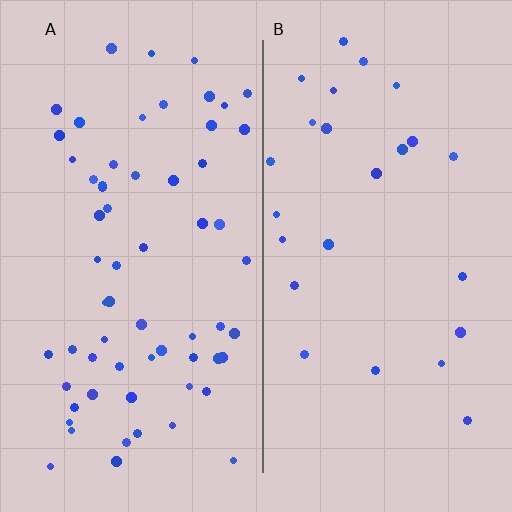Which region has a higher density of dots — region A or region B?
A (the left).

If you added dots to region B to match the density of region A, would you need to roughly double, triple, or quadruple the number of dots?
Approximately triple.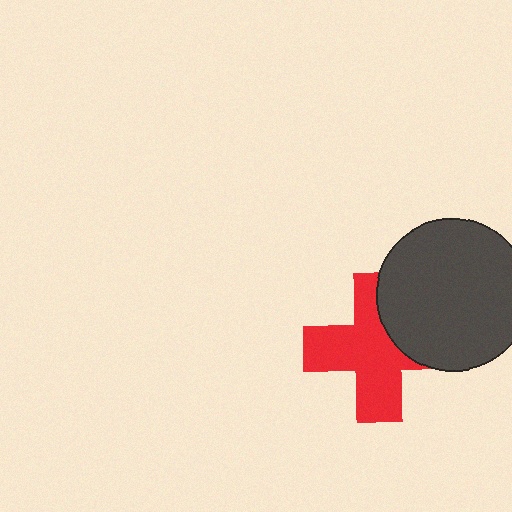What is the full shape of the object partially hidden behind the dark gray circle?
The partially hidden object is a red cross.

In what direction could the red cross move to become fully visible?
The red cross could move left. That would shift it out from behind the dark gray circle entirely.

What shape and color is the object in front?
The object in front is a dark gray circle.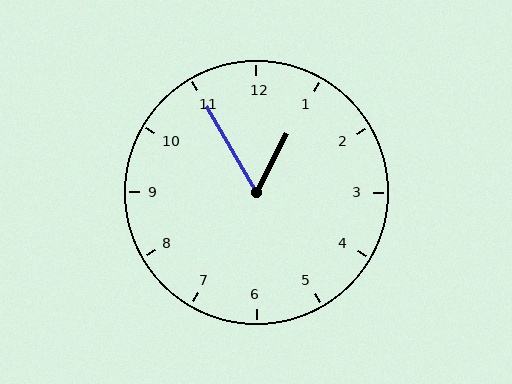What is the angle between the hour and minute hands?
Approximately 58 degrees.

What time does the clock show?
12:55.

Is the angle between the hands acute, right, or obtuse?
It is acute.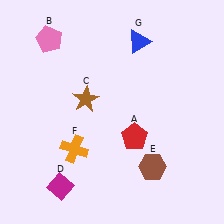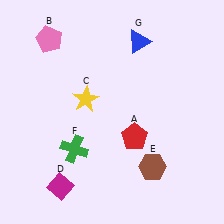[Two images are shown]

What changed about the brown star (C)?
In Image 1, C is brown. In Image 2, it changed to yellow.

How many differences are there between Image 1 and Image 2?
There are 2 differences between the two images.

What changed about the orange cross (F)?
In Image 1, F is orange. In Image 2, it changed to green.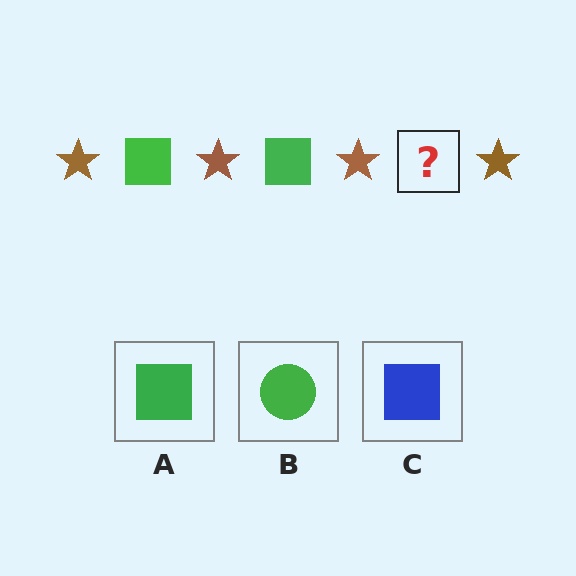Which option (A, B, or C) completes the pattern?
A.